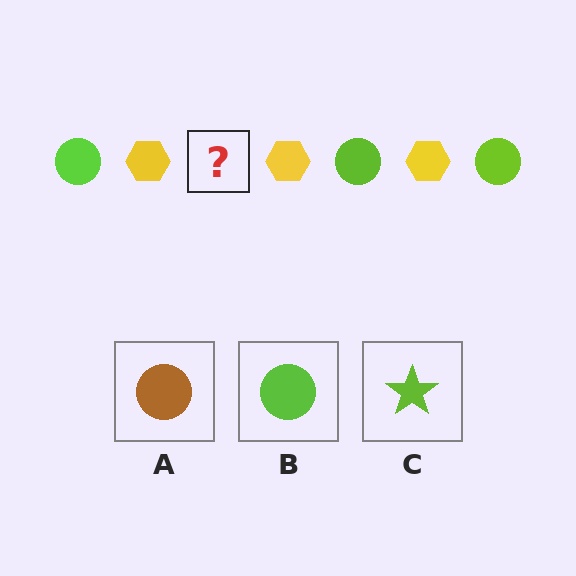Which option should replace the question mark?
Option B.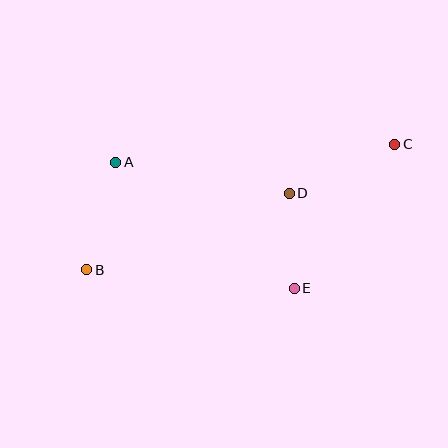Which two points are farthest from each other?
Points B and C are farthest from each other.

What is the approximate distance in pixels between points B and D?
The distance between B and D is approximately 216 pixels.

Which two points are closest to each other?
Points D and E are closest to each other.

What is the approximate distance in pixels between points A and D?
The distance between A and D is approximately 176 pixels.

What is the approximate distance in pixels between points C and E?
The distance between C and E is approximately 176 pixels.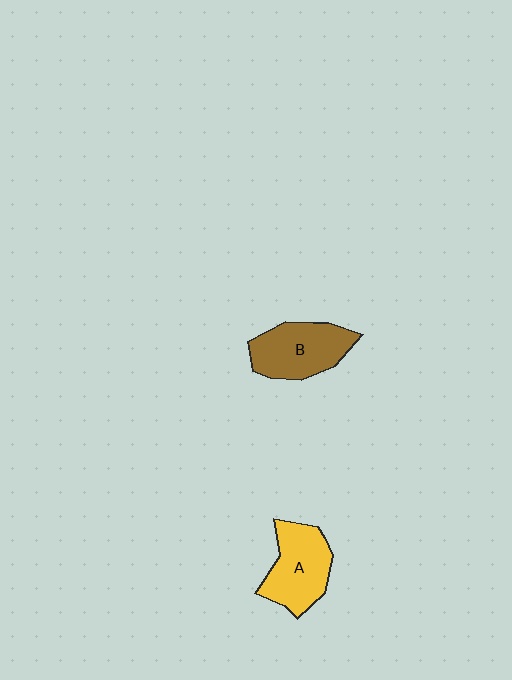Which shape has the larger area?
Shape B (brown).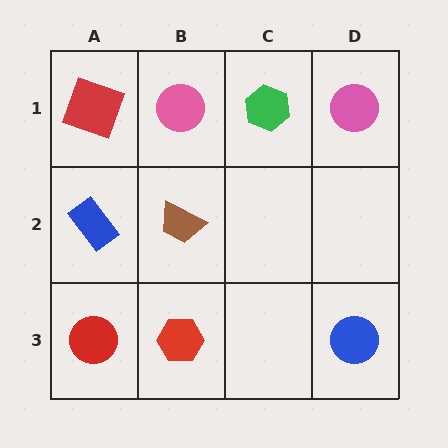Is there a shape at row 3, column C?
No, that cell is empty.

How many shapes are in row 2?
2 shapes.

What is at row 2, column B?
A brown trapezoid.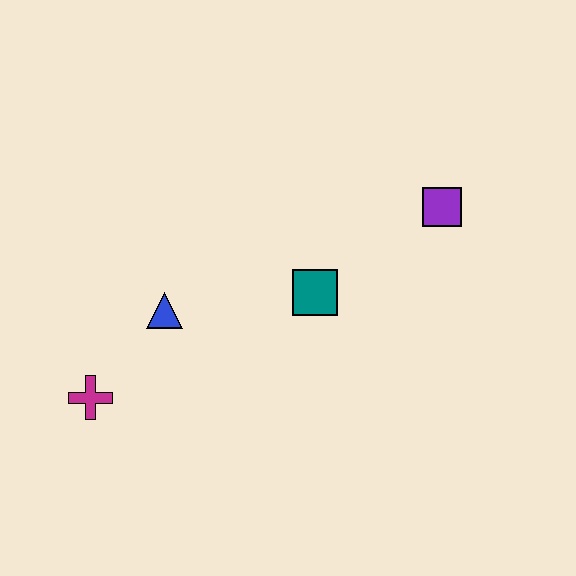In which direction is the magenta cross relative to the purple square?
The magenta cross is to the left of the purple square.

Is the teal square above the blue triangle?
Yes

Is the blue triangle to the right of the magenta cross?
Yes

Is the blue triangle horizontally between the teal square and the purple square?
No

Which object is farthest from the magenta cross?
The purple square is farthest from the magenta cross.